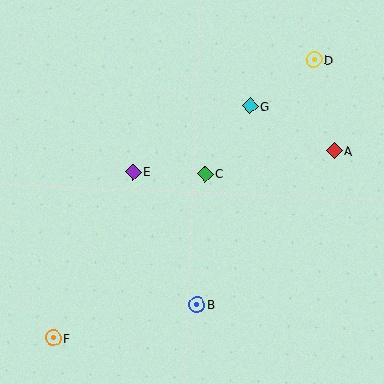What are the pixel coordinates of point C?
Point C is at (205, 174).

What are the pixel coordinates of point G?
Point G is at (250, 106).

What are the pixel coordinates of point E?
Point E is at (133, 172).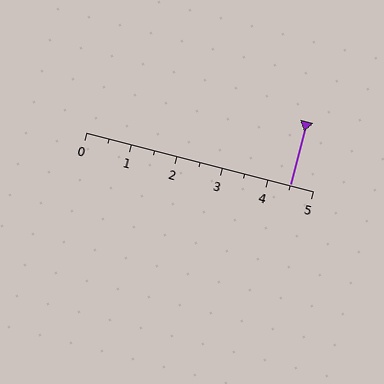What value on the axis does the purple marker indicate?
The marker indicates approximately 4.5.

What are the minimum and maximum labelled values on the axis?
The axis runs from 0 to 5.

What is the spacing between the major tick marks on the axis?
The major ticks are spaced 1 apart.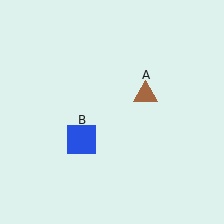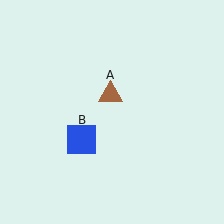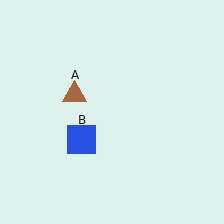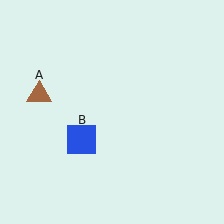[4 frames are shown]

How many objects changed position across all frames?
1 object changed position: brown triangle (object A).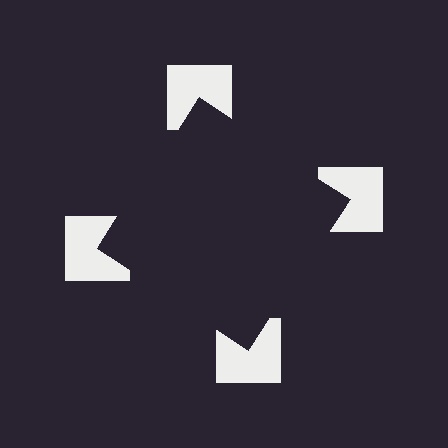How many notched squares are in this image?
There are 4 — one at each vertex of the illusory square.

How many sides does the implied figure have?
4 sides.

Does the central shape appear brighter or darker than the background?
It typically appears slightly darker than the background, even though no actual brightness change is drawn.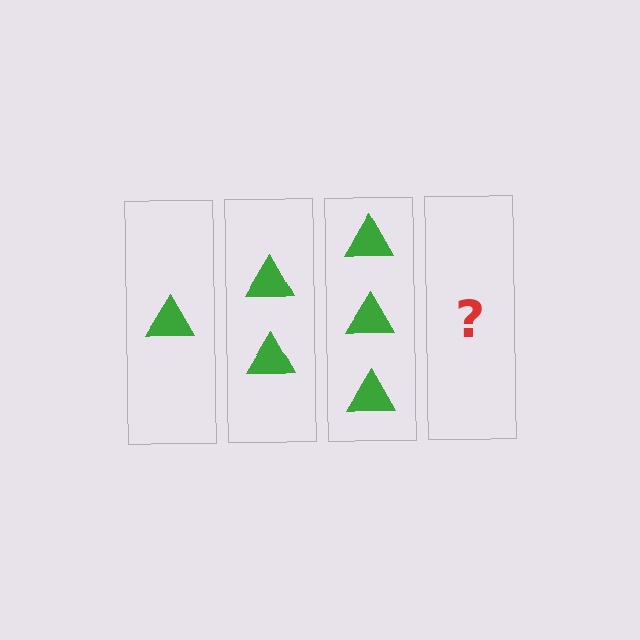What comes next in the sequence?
The next element should be 4 triangles.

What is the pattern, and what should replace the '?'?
The pattern is that each step adds one more triangle. The '?' should be 4 triangles.